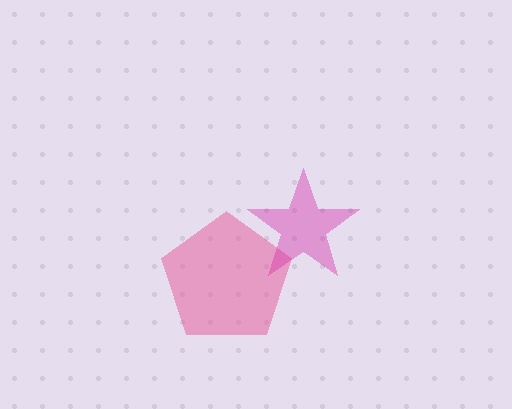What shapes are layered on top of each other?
The layered shapes are: a pink pentagon, a magenta star.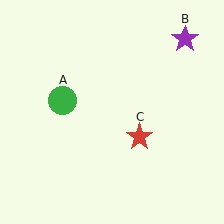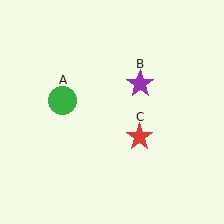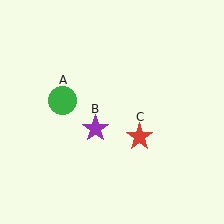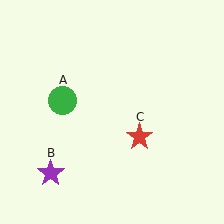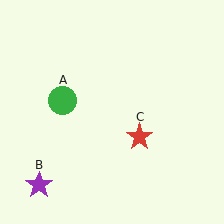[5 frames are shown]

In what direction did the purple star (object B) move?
The purple star (object B) moved down and to the left.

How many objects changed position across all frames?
1 object changed position: purple star (object B).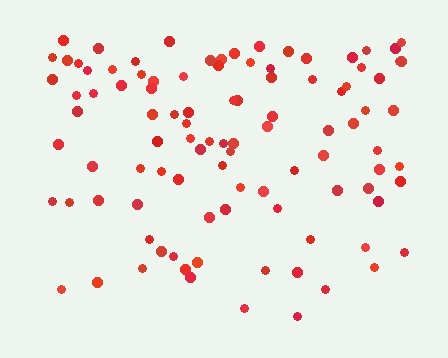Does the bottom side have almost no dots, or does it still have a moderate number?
Still a moderate number, just noticeably fewer than the top.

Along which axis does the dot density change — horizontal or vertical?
Vertical.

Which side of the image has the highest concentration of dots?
The top.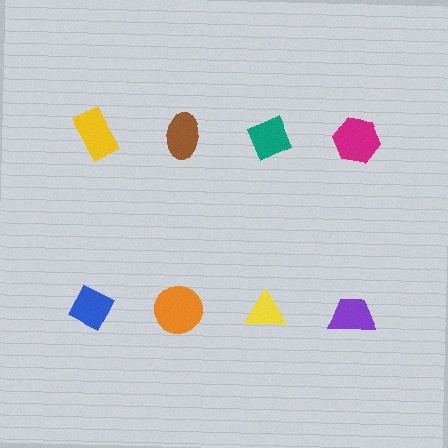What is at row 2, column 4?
A purple trapezoid.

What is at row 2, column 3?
A yellow triangle.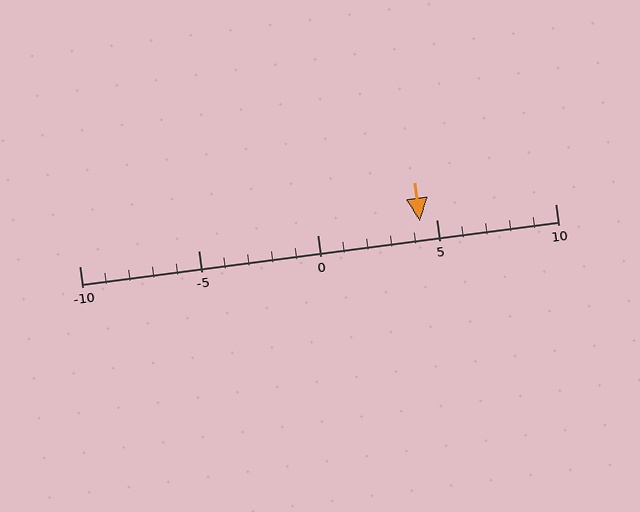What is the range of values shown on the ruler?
The ruler shows values from -10 to 10.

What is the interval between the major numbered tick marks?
The major tick marks are spaced 5 units apart.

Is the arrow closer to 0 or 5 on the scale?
The arrow is closer to 5.